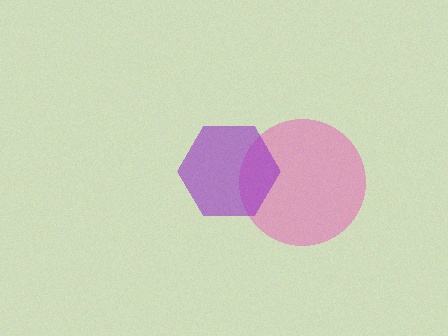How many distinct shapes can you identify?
There are 2 distinct shapes: a pink circle, a purple hexagon.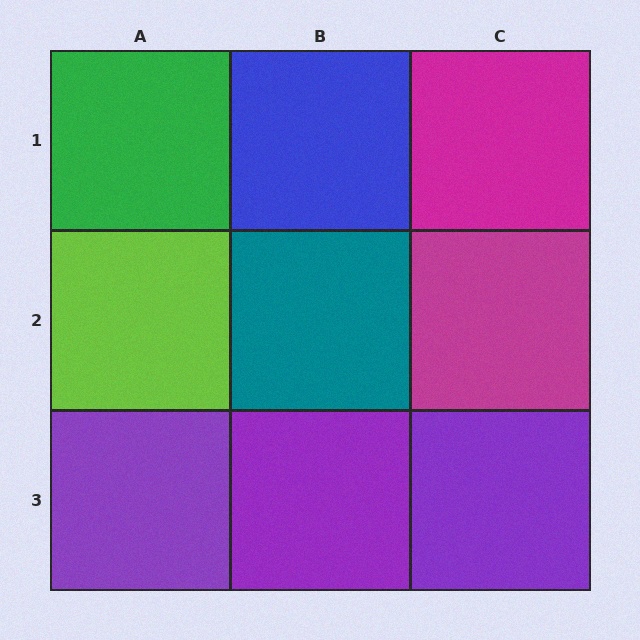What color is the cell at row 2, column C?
Magenta.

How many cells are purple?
3 cells are purple.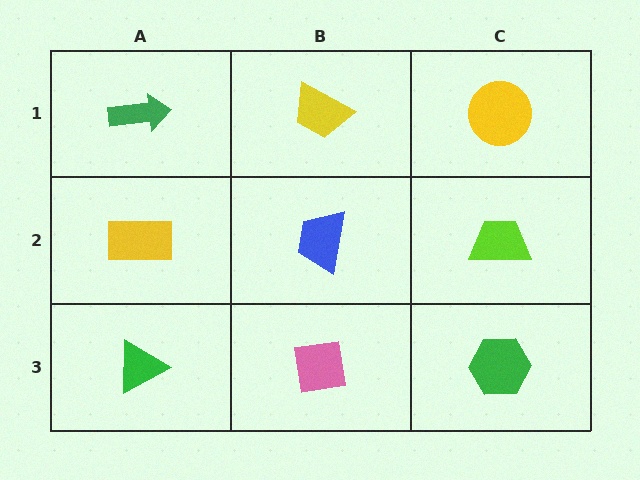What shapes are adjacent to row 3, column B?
A blue trapezoid (row 2, column B), a green triangle (row 3, column A), a green hexagon (row 3, column C).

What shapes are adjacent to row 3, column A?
A yellow rectangle (row 2, column A), a pink square (row 3, column B).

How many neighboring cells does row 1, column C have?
2.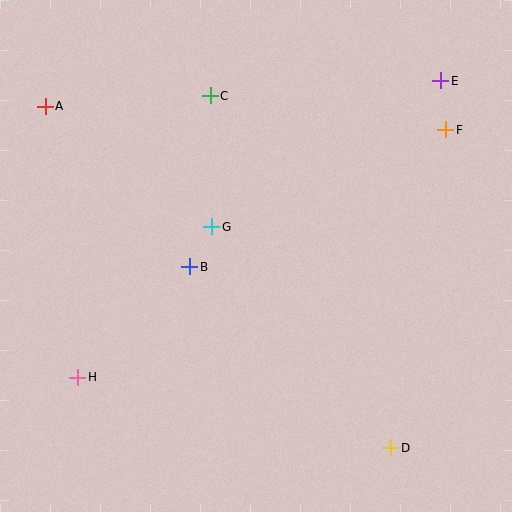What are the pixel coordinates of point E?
Point E is at (441, 81).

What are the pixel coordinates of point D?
Point D is at (391, 448).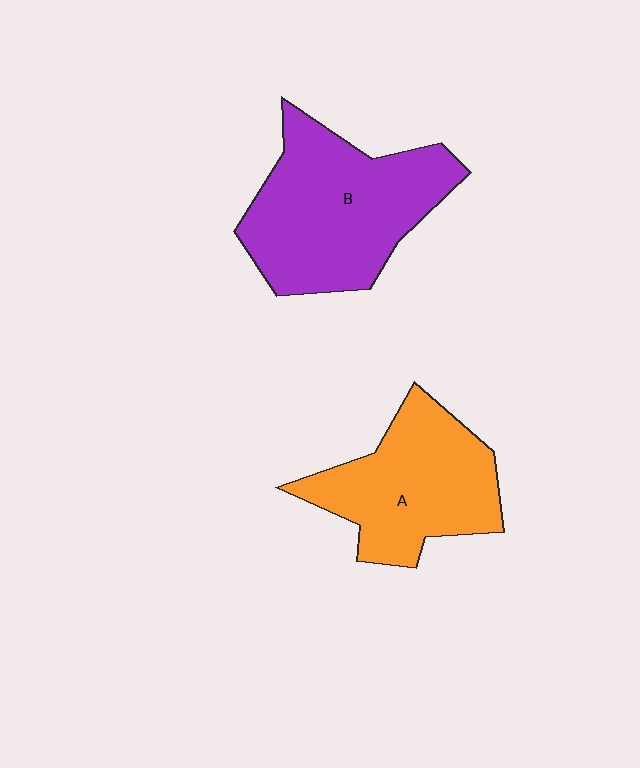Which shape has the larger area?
Shape B (purple).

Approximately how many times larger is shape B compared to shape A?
Approximately 1.2 times.